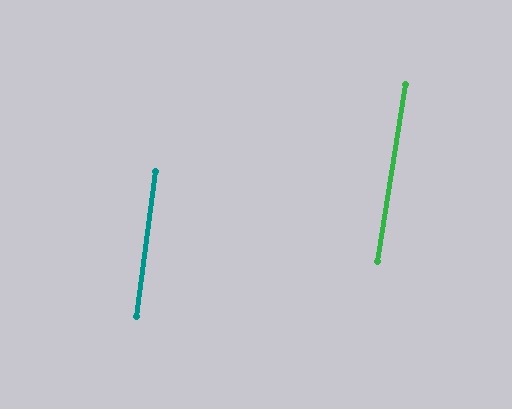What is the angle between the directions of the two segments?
Approximately 2 degrees.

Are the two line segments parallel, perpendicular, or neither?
Parallel — their directions differ by only 1.6°.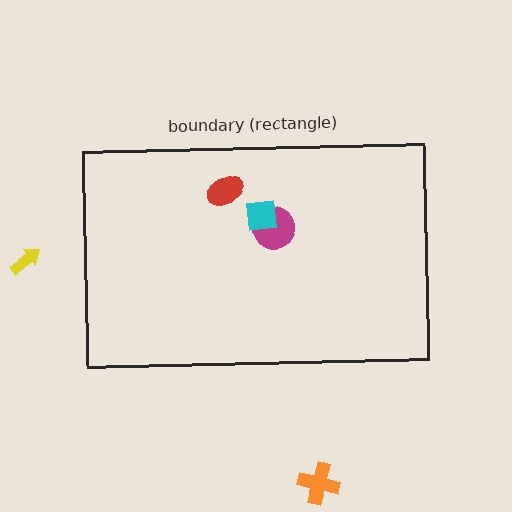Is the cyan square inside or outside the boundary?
Inside.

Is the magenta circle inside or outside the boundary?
Inside.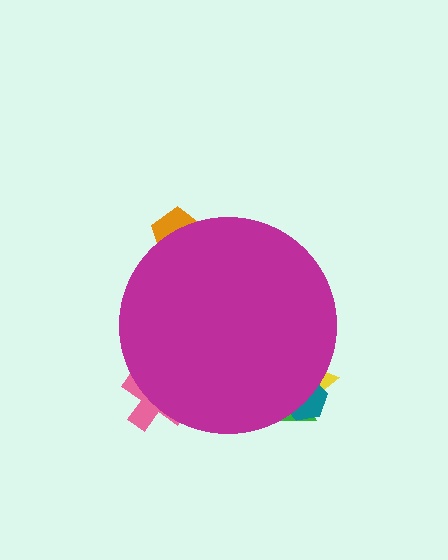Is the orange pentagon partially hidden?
Yes, the orange pentagon is partially hidden behind the magenta circle.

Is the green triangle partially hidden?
Yes, the green triangle is partially hidden behind the magenta circle.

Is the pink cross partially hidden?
Yes, the pink cross is partially hidden behind the magenta circle.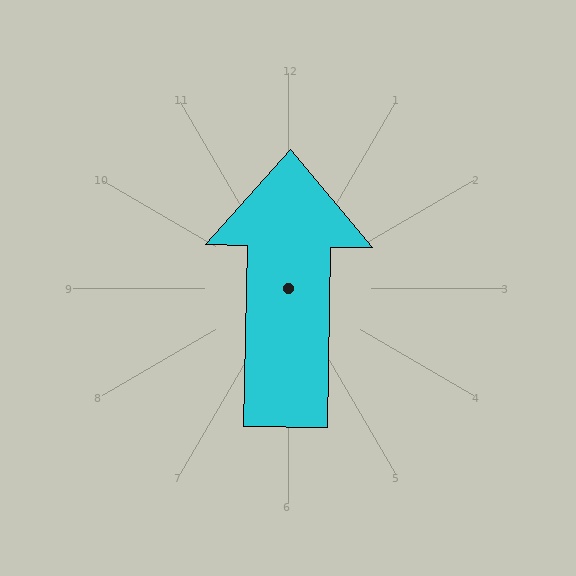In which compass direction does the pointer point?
North.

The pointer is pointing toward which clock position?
Roughly 12 o'clock.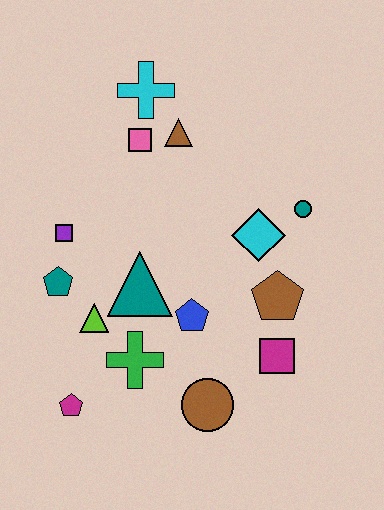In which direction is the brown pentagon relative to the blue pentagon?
The brown pentagon is to the right of the blue pentagon.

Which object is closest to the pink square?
The brown triangle is closest to the pink square.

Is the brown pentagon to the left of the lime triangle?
No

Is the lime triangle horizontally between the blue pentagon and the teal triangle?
No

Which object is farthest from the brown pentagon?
The cyan cross is farthest from the brown pentagon.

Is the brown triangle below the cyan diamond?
No